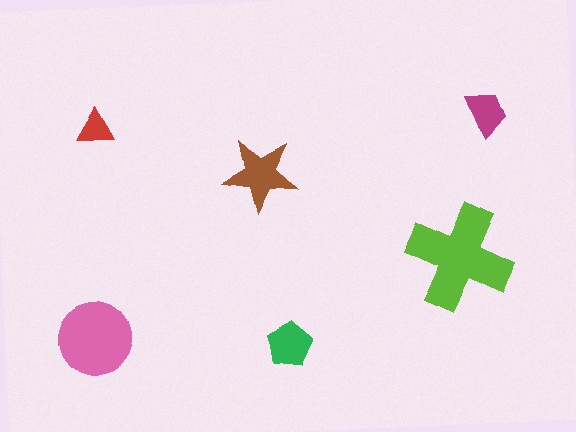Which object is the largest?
The lime cross.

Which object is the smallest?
The red triangle.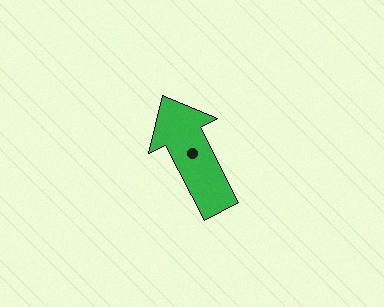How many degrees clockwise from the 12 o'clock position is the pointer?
Approximately 333 degrees.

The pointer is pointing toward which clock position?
Roughly 11 o'clock.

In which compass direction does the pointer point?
Northwest.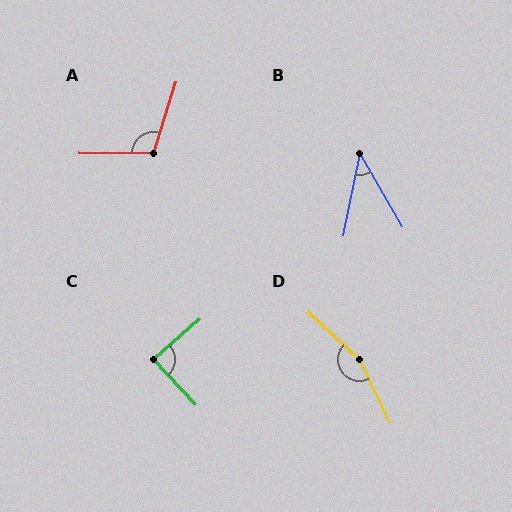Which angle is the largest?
D, at approximately 159 degrees.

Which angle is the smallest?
B, at approximately 41 degrees.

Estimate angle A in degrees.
Approximately 107 degrees.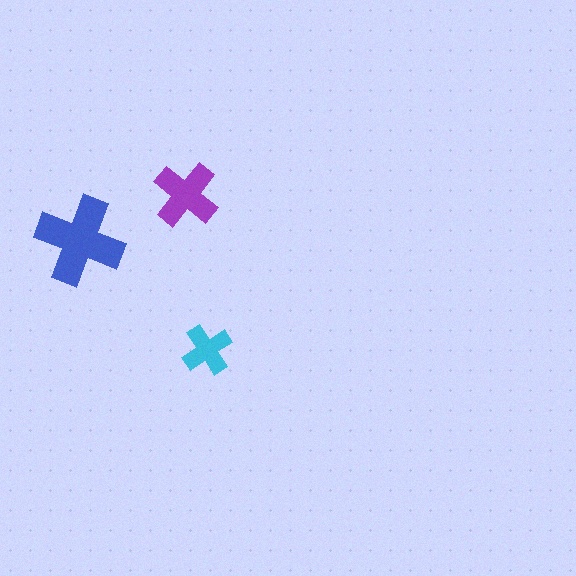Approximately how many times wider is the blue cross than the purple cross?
About 1.5 times wider.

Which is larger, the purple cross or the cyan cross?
The purple one.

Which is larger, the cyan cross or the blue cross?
The blue one.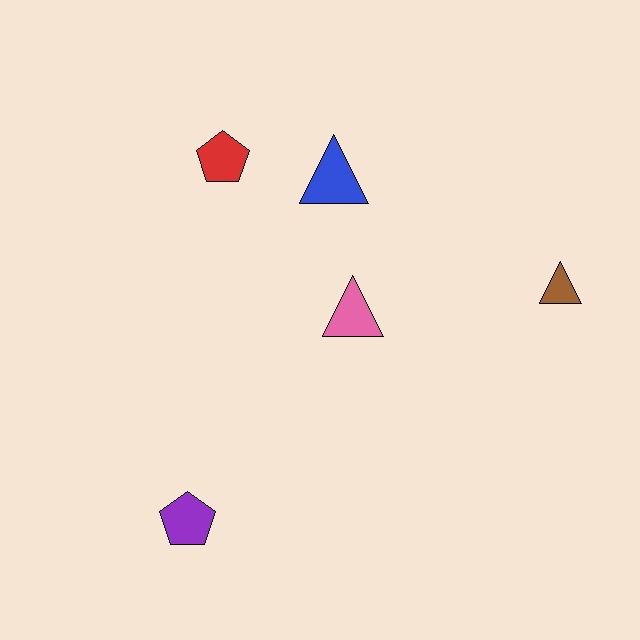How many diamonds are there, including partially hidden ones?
There are no diamonds.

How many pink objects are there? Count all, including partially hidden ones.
There is 1 pink object.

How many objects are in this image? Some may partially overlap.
There are 5 objects.